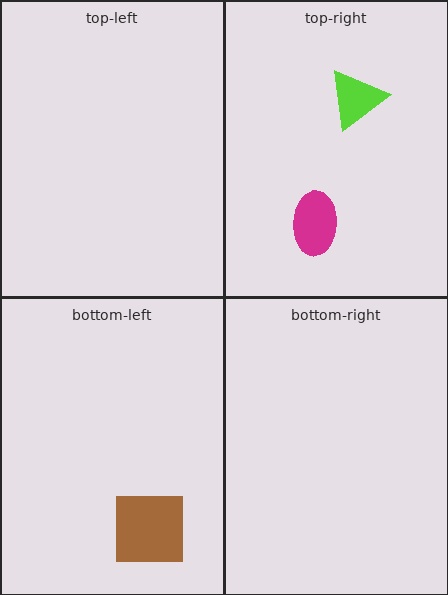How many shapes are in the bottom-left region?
1.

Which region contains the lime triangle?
The top-right region.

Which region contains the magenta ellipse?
The top-right region.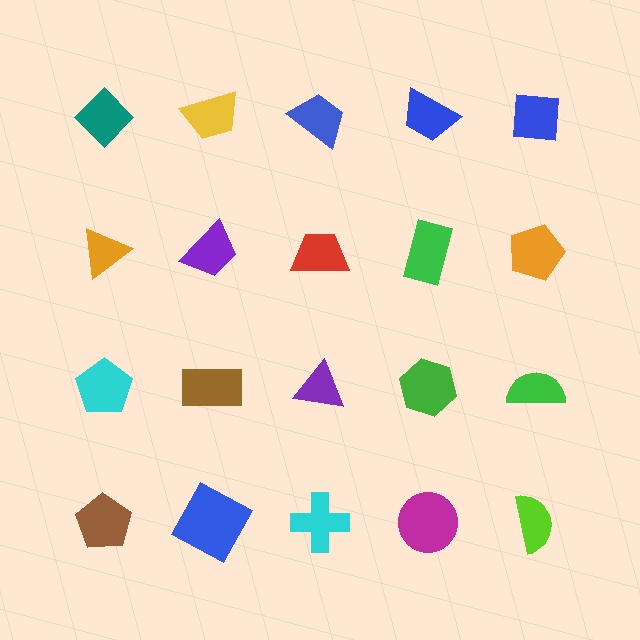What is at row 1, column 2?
A yellow trapezoid.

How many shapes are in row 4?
5 shapes.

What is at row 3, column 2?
A brown rectangle.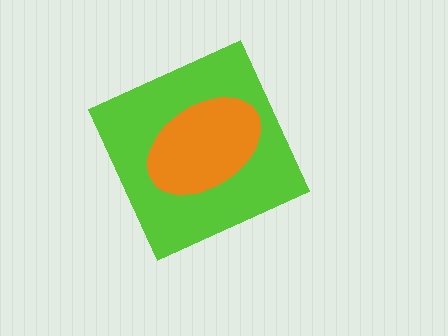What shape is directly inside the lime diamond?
The orange ellipse.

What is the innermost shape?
The orange ellipse.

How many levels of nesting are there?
2.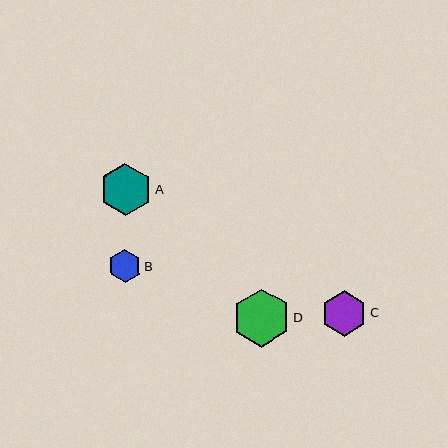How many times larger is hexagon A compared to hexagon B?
Hexagon A is approximately 1.6 times the size of hexagon B.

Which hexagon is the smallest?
Hexagon B is the smallest with a size of approximately 33 pixels.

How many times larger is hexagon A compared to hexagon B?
Hexagon A is approximately 1.6 times the size of hexagon B.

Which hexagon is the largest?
Hexagon D is the largest with a size of approximately 58 pixels.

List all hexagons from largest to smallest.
From largest to smallest: D, A, C, B.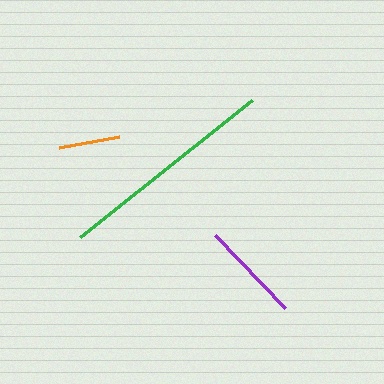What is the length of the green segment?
The green segment is approximately 221 pixels long.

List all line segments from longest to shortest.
From longest to shortest: green, purple, orange.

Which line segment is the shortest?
The orange line is the shortest at approximately 61 pixels.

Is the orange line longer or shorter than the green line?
The green line is longer than the orange line.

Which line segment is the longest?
The green line is the longest at approximately 221 pixels.